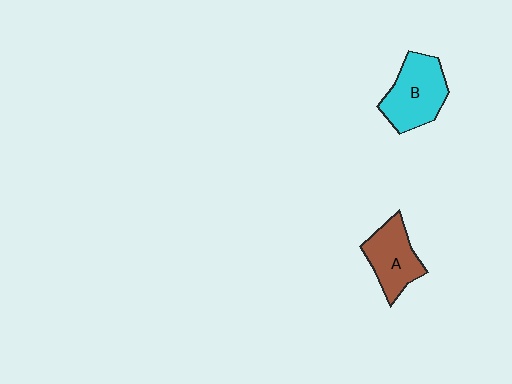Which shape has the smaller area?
Shape A (brown).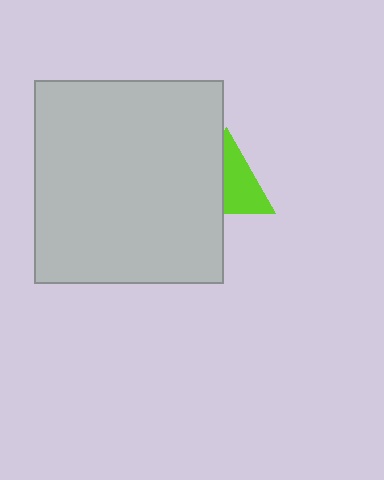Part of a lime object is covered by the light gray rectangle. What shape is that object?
It is a triangle.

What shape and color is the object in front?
The object in front is a light gray rectangle.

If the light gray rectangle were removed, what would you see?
You would see the complete lime triangle.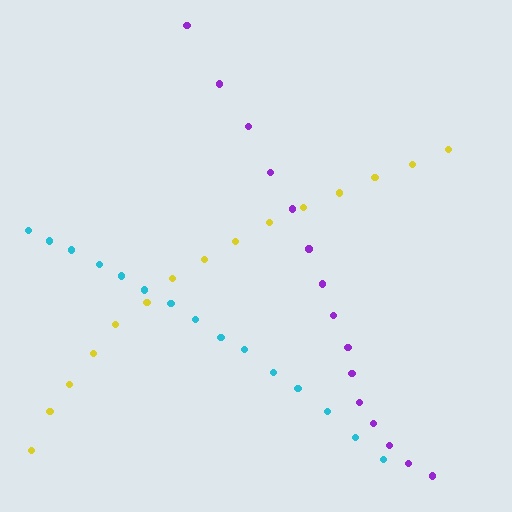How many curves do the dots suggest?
There are 3 distinct paths.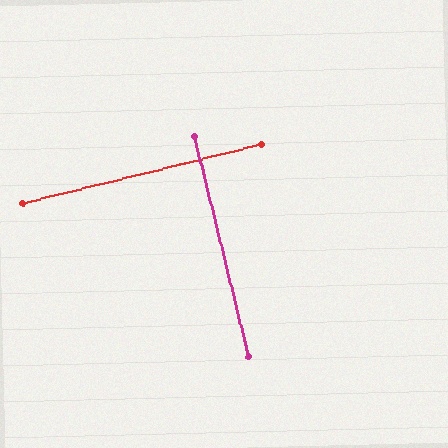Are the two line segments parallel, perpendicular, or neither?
Perpendicular — they meet at approximately 90°.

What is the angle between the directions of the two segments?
Approximately 90 degrees.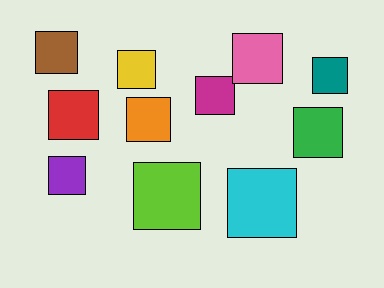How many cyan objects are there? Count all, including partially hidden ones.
There is 1 cyan object.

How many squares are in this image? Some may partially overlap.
There are 11 squares.